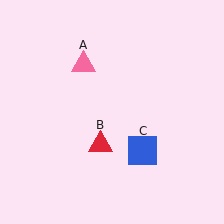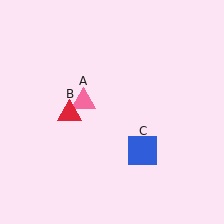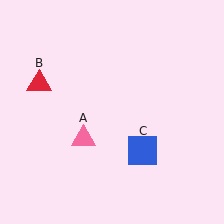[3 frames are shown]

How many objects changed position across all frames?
2 objects changed position: pink triangle (object A), red triangle (object B).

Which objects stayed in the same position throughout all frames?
Blue square (object C) remained stationary.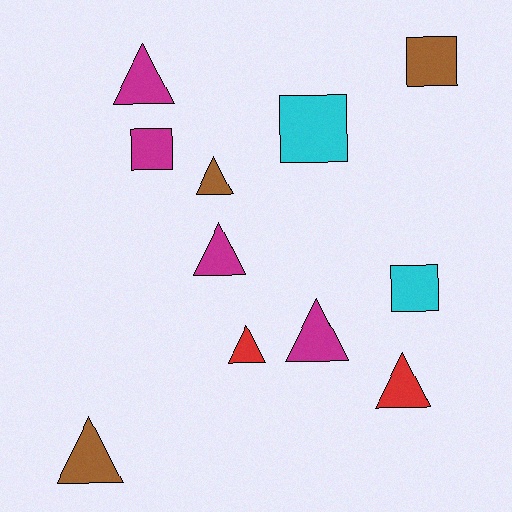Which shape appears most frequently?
Triangle, with 7 objects.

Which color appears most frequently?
Magenta, with 4 objects.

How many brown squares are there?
There is 1 brown square.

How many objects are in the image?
There are 11 objects.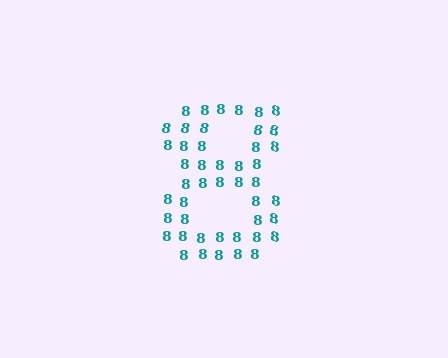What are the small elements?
The small elements are digit 8's.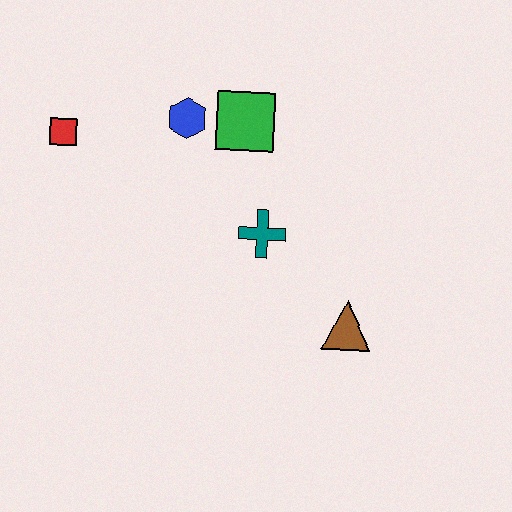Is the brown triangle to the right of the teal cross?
Yes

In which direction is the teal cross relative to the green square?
The teal cross is below the green square.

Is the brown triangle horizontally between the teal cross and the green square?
No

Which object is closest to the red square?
The blue hexagon is closest to the red square.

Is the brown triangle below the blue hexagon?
Yes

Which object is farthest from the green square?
The brown triangle is farthest from the green square.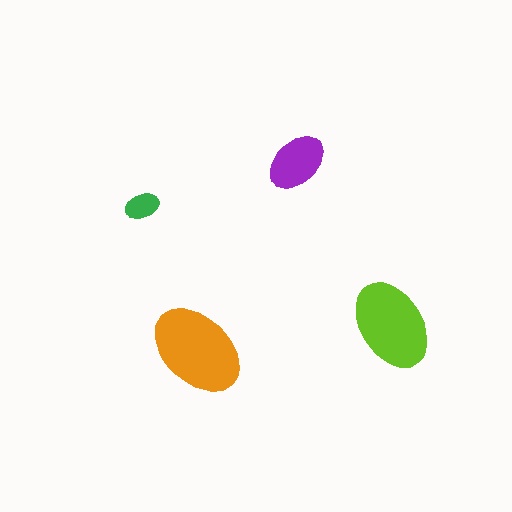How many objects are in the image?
There are 4 objects in the image.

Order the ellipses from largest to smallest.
the orange one, the lime one, the purple one, the green one.